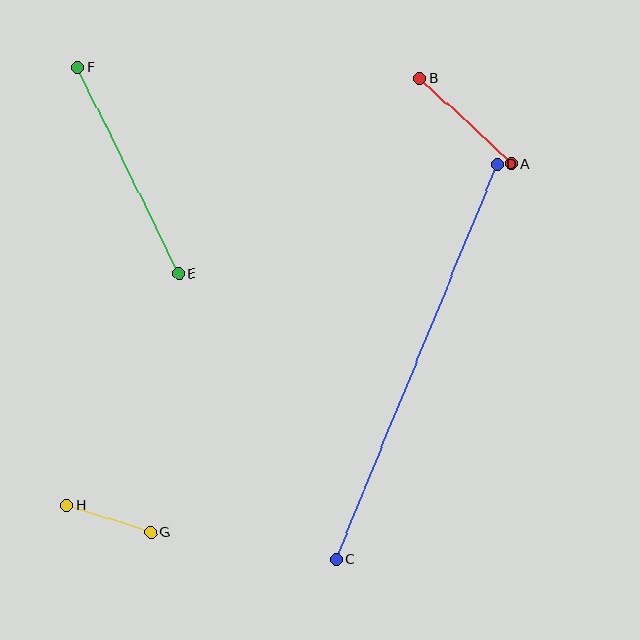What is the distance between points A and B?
The distance is approximately 125 pixels.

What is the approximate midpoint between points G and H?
The midpoint is at approximately (109, 519) pixels.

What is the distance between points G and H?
The distance is approximately 88 pixels.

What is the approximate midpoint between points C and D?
The midpoint is at approximately (417, 362) pixels.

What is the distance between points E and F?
The distance is approximately 229 pixels.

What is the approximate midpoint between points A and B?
The midpoint is at approximately (466, 121) pixels.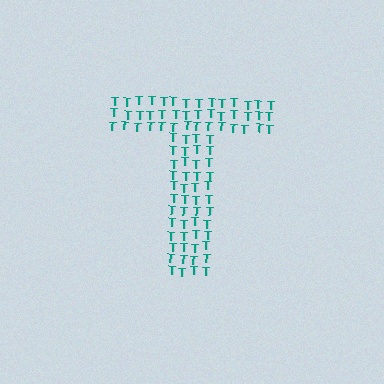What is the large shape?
The large shape is the letter T.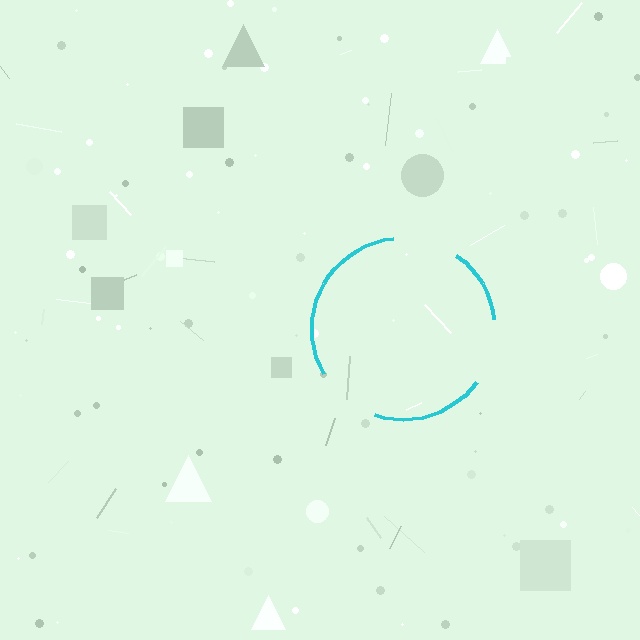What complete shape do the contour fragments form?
The contour fragments form a circle.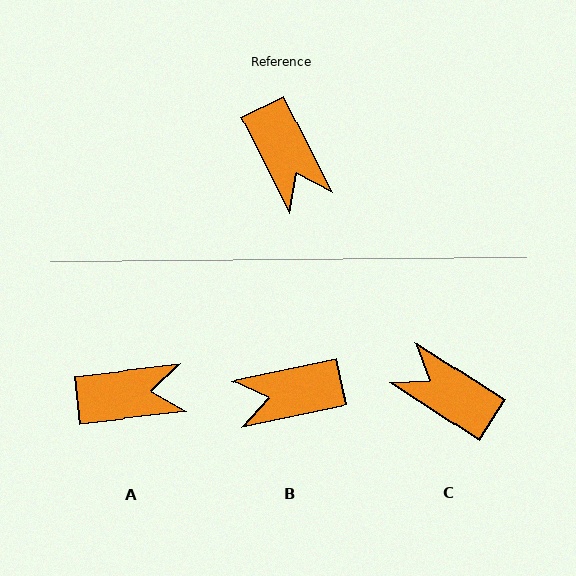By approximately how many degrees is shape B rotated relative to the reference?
Approximately 105 degrees clockwise.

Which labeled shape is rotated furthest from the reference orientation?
C, about 149 degrees away.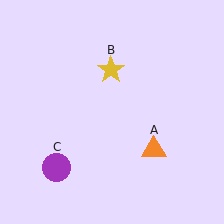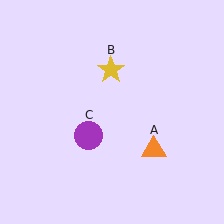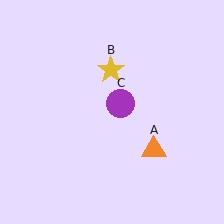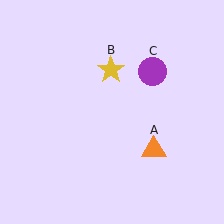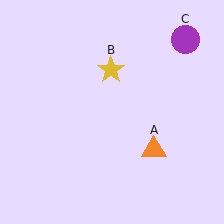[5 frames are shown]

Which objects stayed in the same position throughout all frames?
Orange triangle (object A) and yellow star (object B) remained stationary.